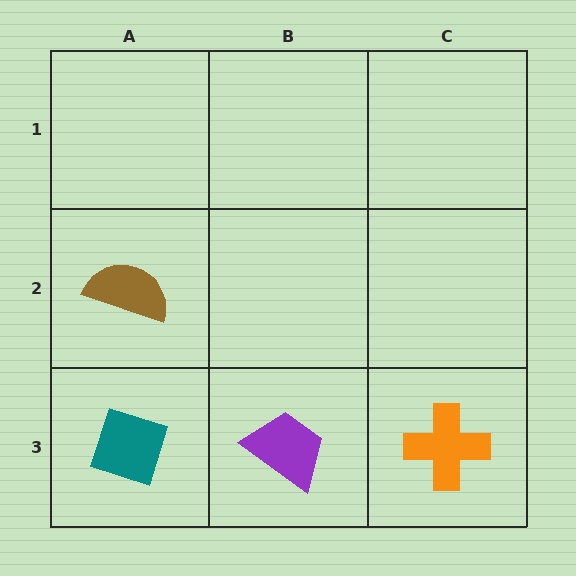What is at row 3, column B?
A purple trapezoid.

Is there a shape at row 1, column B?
No, that cell is empty.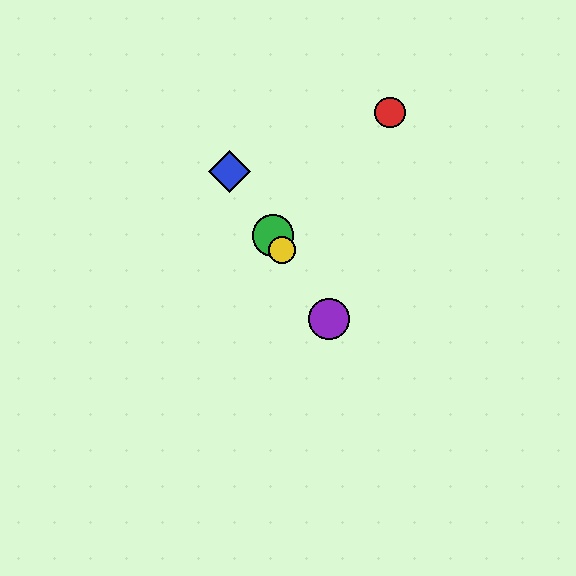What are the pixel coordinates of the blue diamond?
The blue diamond is at (230, 171).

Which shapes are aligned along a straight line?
The blue diamond, the green circle, the yellow circle, the purple circle are aligned along a straight line.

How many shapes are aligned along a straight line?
4 shapes (the blue diamond, the green circle, the yellow circle, the purple circle) are aligned along a straight line.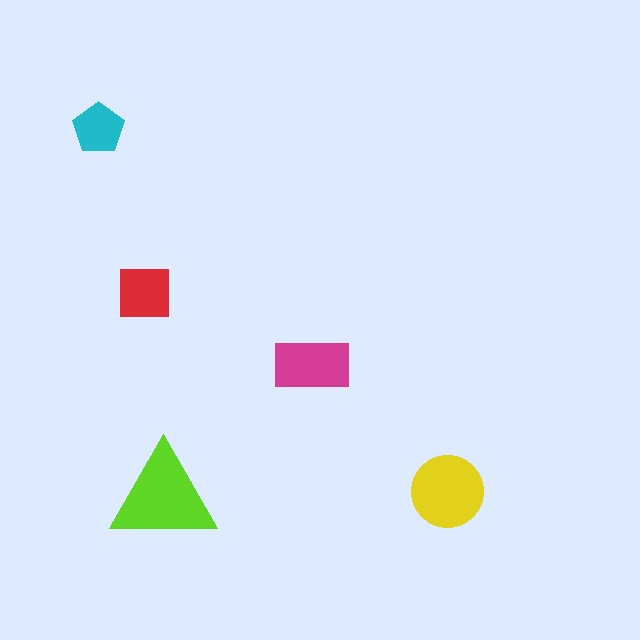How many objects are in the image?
There are 5 objects in the image.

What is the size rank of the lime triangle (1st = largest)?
1st.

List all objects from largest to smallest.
The lime triangle, the yellow circle, the magenta rectangle, the red square, the cyan pentagon.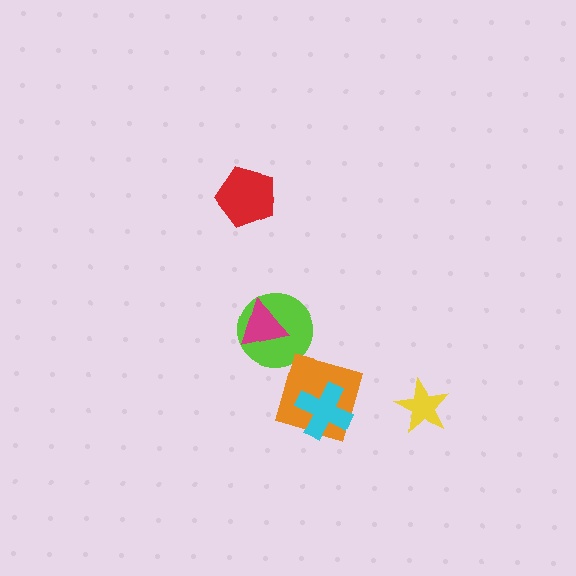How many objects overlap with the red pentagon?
0 objects overlap with the red pentagon.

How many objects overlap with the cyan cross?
1 object overlaps with the cyan cross.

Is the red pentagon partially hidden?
No, no other shape covers it.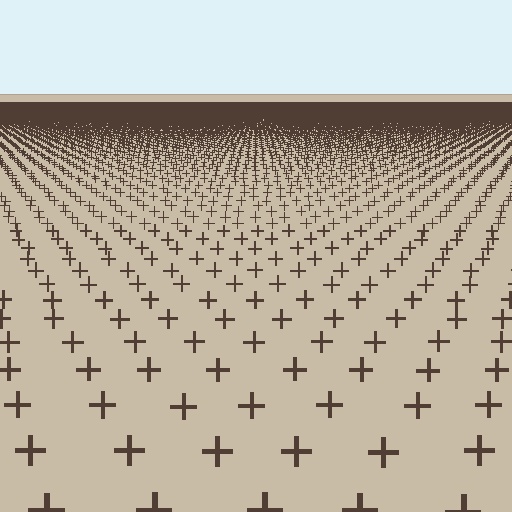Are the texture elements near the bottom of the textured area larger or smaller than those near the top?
Larger. Near the bottom, elements are closer to the viewer and appear at a bigger on-screen size.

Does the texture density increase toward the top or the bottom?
Density increases toward the top.